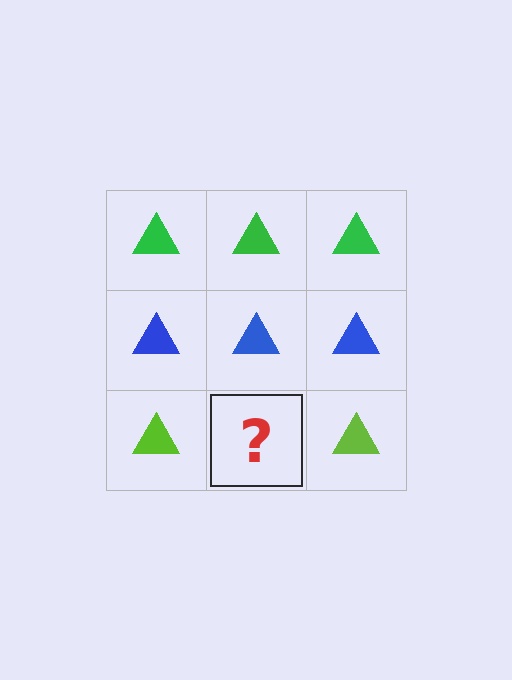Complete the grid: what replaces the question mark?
The question mark should be replaced with a lime triangle.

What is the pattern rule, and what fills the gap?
The rule is that each row has a consistent color. The gap should be filled with a lime triangle.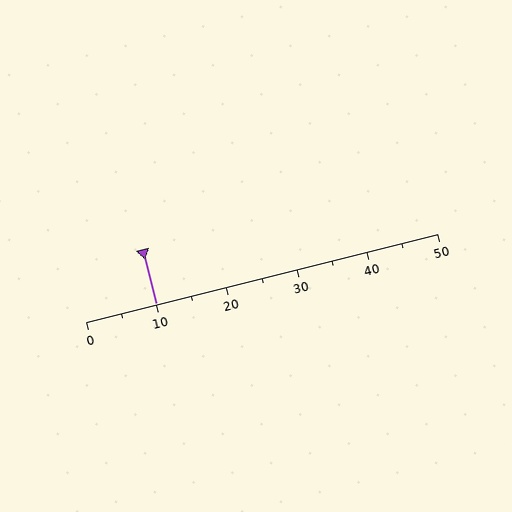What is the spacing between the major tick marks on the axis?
The major ticks are spaced 10 apart.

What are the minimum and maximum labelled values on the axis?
The axis runs from 0 to 50.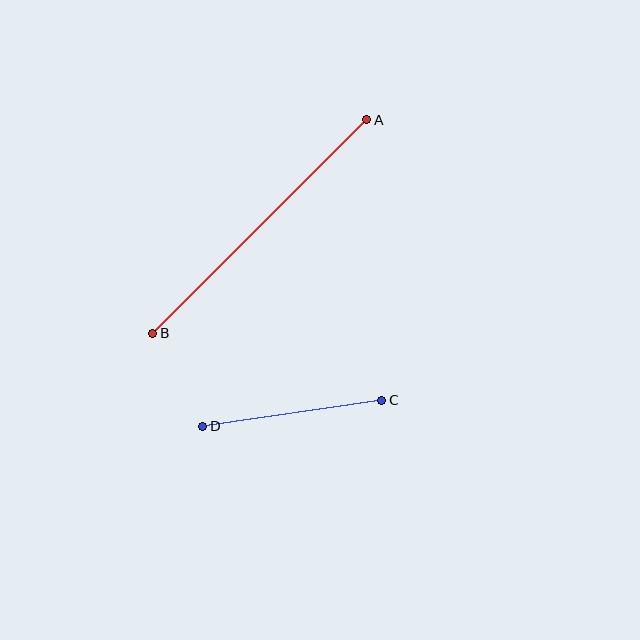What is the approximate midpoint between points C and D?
The midpoint is at approximately (292, 413) pixels.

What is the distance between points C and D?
The distance is approximately 181 pixels.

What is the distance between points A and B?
The distance is approximately 302 pixels.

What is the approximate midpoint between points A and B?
The midpoint is at approximately (260, 227) pixels.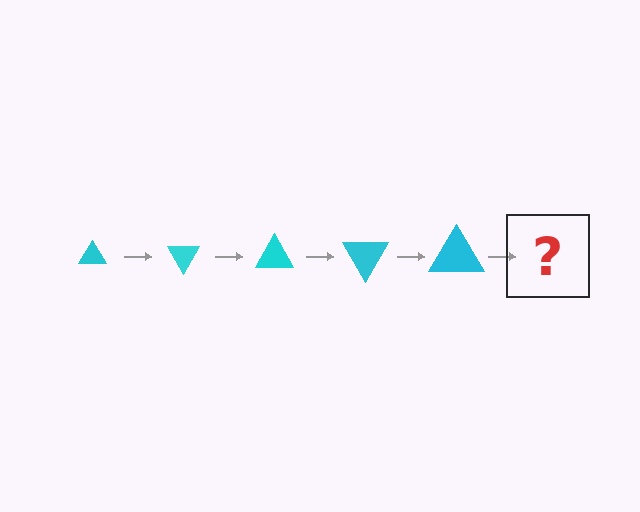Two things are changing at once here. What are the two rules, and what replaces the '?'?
The two rules are that the triangle grows larger each step and it rotates 60 degrees each step. The '?' should be a triangle, larger than the previous one and rotated 300 degrees from the start.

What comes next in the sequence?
The next element should be a triangle, larger than the previous one and rotated 300 degrees from the start.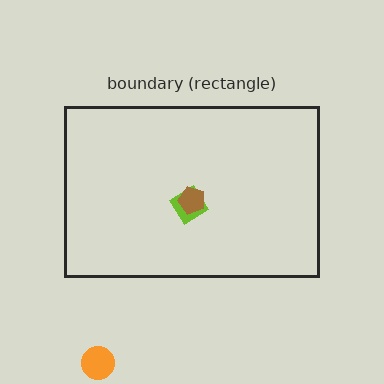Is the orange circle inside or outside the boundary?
Outside.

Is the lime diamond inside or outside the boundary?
Inside.